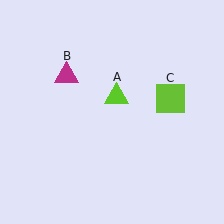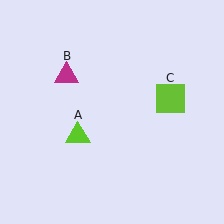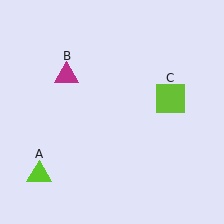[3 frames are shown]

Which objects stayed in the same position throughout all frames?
Magenta triangle (object B) and lime square (object C) remained stationary.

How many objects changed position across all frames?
1 object changed position: lime triangle (object A).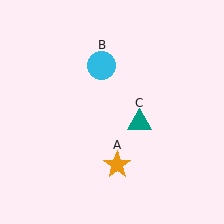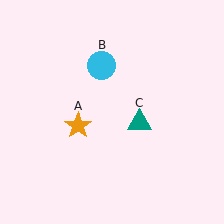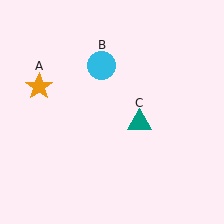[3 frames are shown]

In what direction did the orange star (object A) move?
The orange star (object A) moved up and to the left.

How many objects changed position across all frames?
1 object changed position: orange star (object A).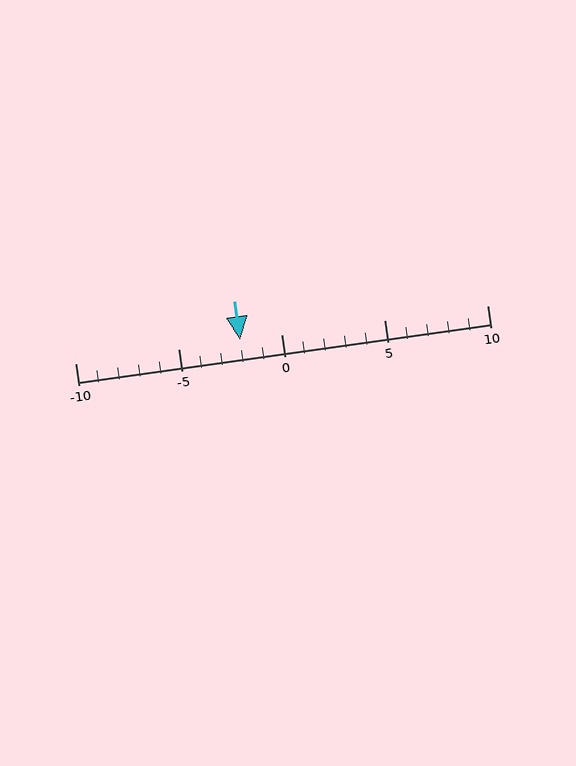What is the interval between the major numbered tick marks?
The major tick marks are spaced 5 units apart.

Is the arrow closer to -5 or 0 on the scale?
The arrow is closer to 0.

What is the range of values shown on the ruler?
The ruler shows values from -10 to 10.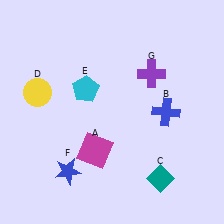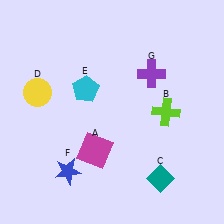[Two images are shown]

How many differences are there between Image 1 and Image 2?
There is 1 difference between the two images.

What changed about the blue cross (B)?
In Image 1, B is blue. In Image 2, it changed to lime.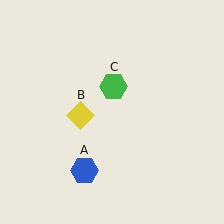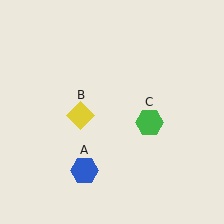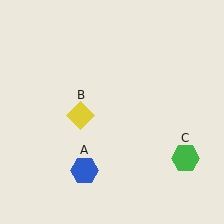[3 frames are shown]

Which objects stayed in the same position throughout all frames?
Blue hexagon (object A) and yellow diamond (object B) remained stationary.